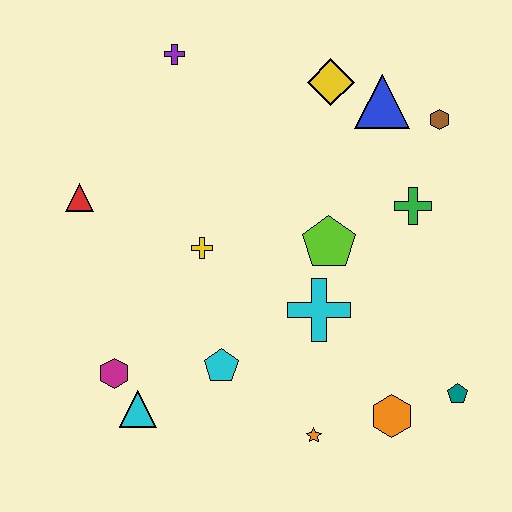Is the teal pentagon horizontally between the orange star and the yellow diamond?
No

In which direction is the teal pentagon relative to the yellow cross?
The teal pentagon is to the right of the yellow cross.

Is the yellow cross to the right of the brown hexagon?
No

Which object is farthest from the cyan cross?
The purple cross is farthest from the cyan cross.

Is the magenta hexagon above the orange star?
Yes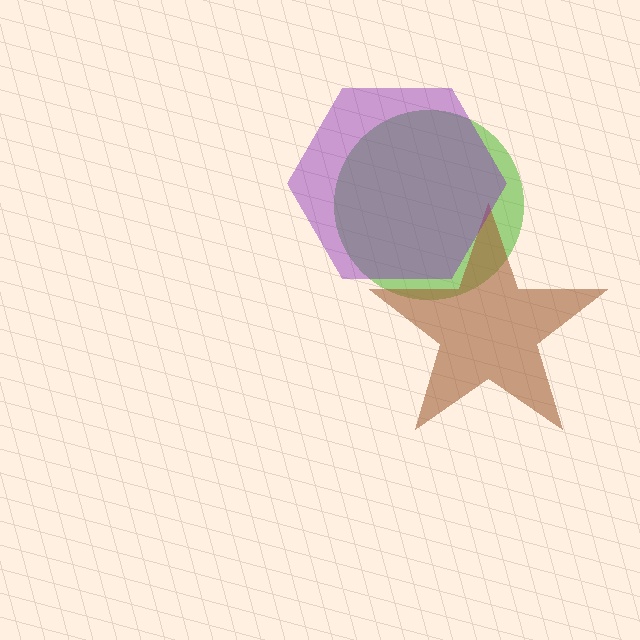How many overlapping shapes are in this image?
There are 3 overlapping shapes in the image.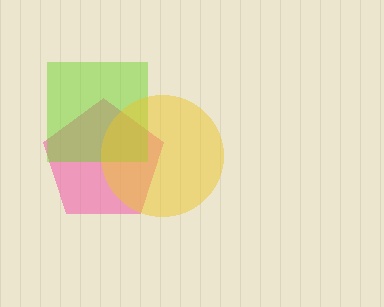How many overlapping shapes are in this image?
There are 3 overlapping shapes in the image.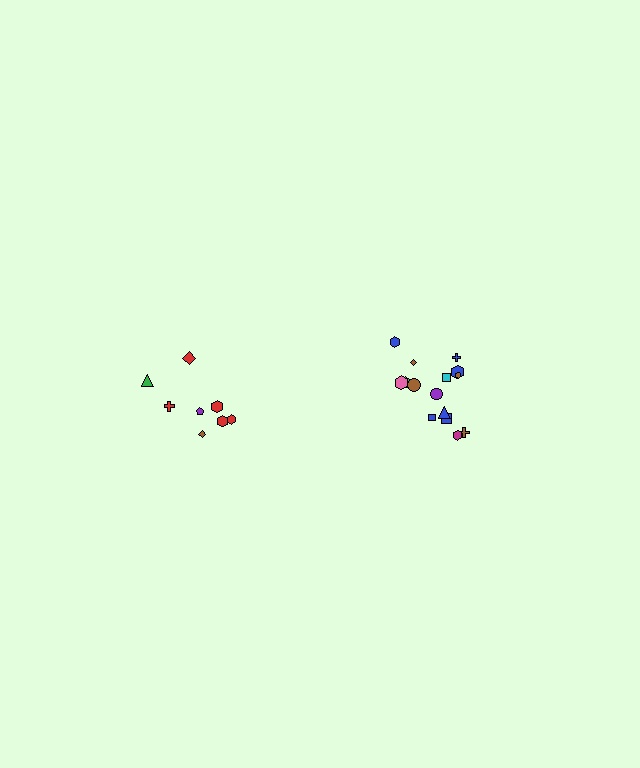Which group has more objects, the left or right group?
The right group.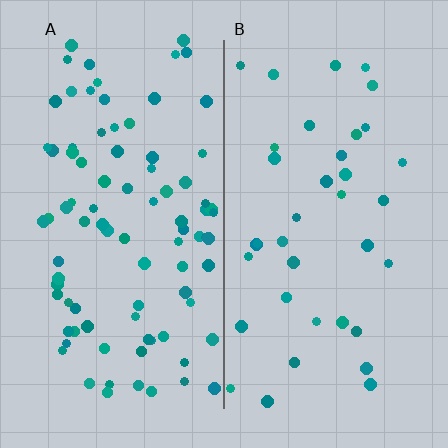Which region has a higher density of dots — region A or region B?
A (the left).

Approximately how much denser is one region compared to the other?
Approximately 2.4× — region A over region B.